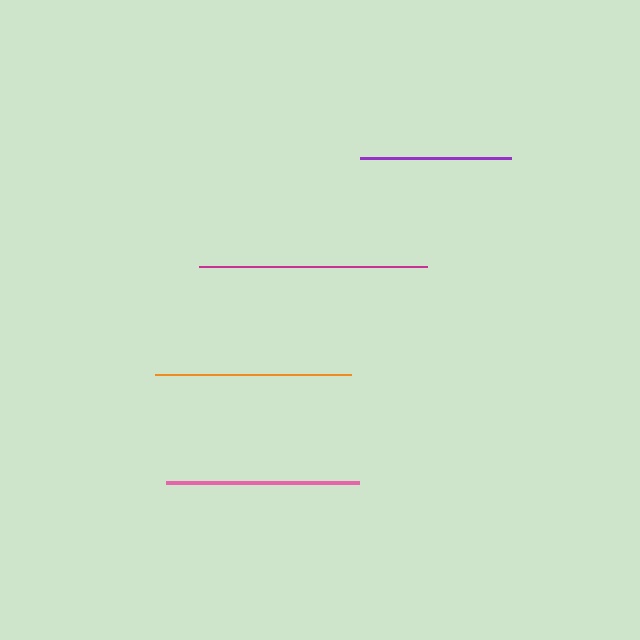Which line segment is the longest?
The magenta line is the longest at approximately 228 pixels.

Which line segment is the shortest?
The purple line is the shortest at approximately 151 pixels.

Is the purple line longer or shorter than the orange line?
The orange line is longer than the purple line.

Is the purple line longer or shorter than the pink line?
The pink line is longer than the purple line.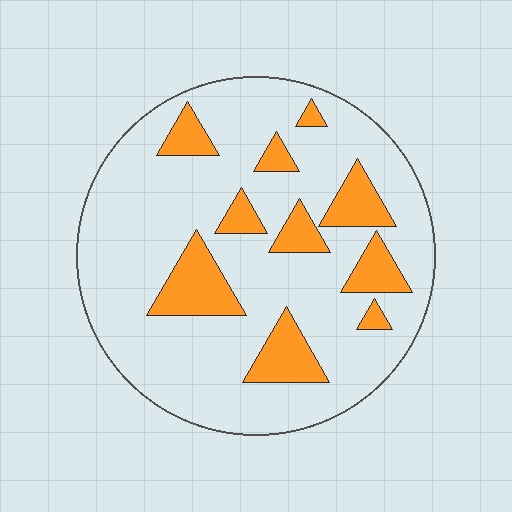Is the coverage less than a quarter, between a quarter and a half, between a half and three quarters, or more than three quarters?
Less than a quarter.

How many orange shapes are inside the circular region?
10.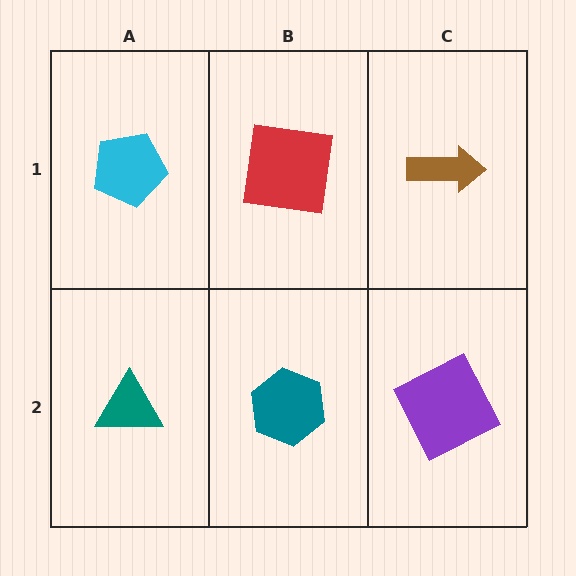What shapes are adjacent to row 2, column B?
A red square (row 1, column B), a teal triangle (row 2, column A), a purple square (row 2, column C).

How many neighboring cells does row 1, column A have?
2.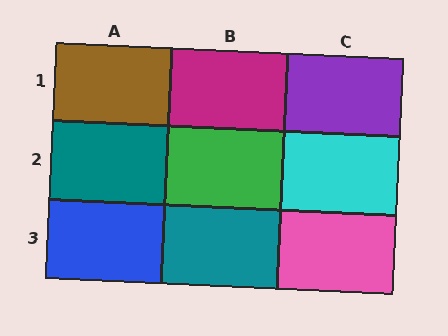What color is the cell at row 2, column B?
Green.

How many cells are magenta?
1 cell is magenta.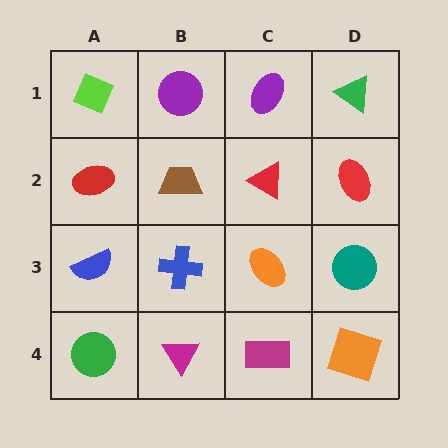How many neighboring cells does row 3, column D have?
3.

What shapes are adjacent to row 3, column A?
A red ellipse (row 2, column A), a green circle (row 4, column A), a blue cross (row 3, column B).